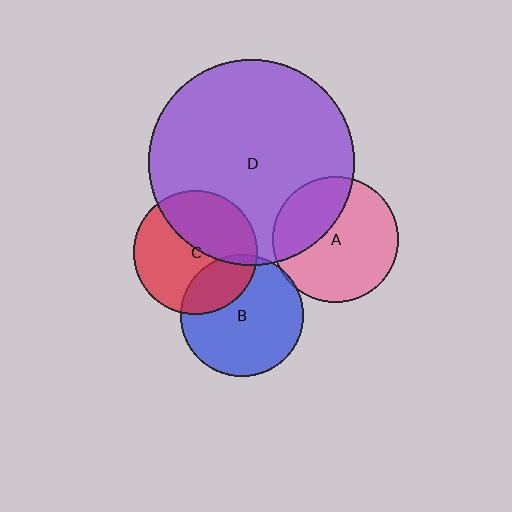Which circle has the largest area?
Circle D (purple).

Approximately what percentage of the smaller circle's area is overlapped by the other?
Approximately 5%.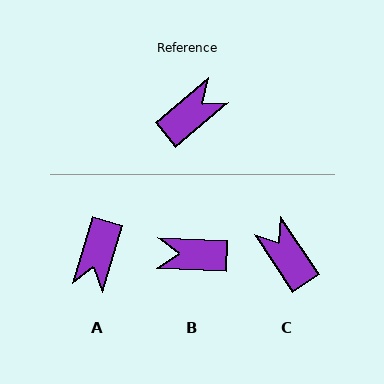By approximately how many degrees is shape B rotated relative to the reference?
Approximately 138 degrees counter-clockwise.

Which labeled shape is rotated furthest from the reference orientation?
A, about 147 degrees away.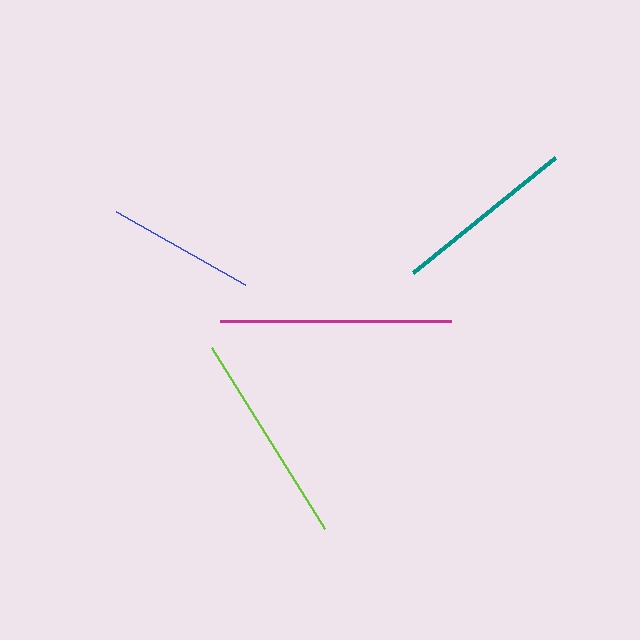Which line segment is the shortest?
The blue line is the shortest at approximately 148 pixels.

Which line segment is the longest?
The magenta line is the longest at approximately 231 pixels.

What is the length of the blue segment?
The blue segment is approximately 148 pixels long.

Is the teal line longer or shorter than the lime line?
The lime line is longer than the teal line.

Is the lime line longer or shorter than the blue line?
The lime line is longer than the blue line.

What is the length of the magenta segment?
The magenta segment is approximately 231 pixels long.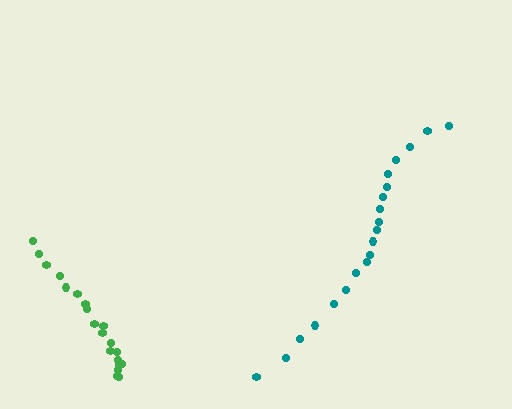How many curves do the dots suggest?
There are 2 distinct paths.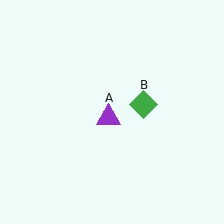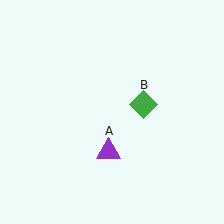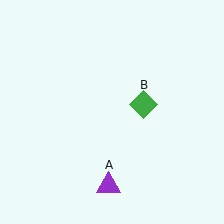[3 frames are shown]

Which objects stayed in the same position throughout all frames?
Green diamond (object B) remained stationary.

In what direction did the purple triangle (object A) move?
The purple triangle (object A) moved down.